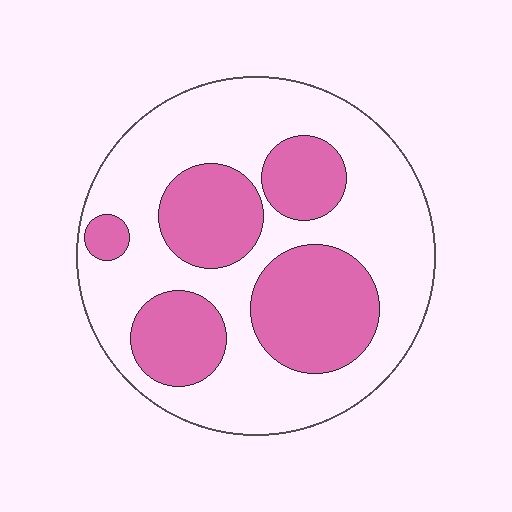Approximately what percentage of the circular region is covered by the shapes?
Approximately 35%.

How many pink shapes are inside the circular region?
5.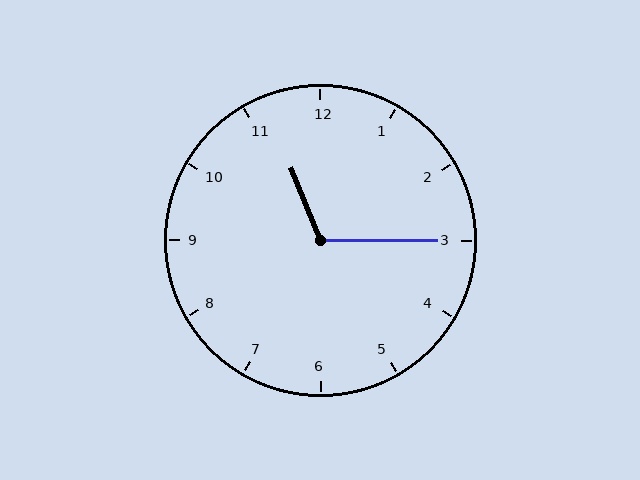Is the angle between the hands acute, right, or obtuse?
It is obtuse.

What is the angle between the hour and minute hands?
Approximately 112 degrees.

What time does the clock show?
11:15.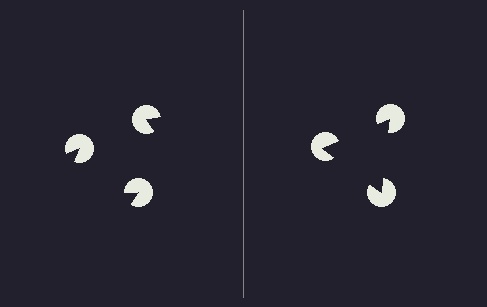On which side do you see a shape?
An illusory triangle appears on the right side. On the left side the wedge cuts are rotated, so no coherent shape forms.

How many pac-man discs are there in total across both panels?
6 — 3 on each side.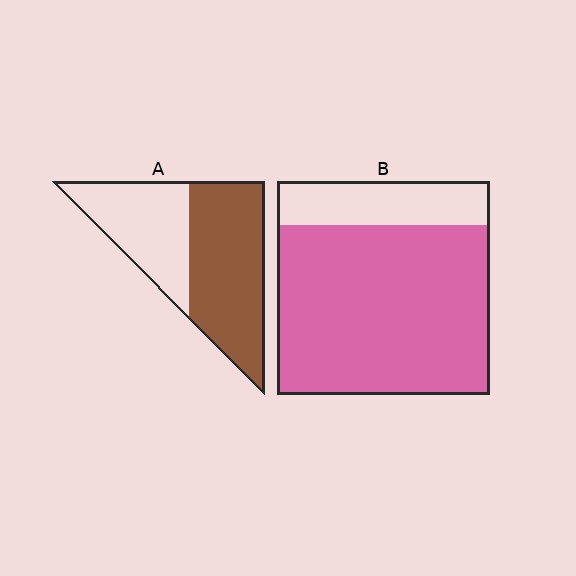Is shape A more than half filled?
Yes.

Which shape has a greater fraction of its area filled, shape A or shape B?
Shape B.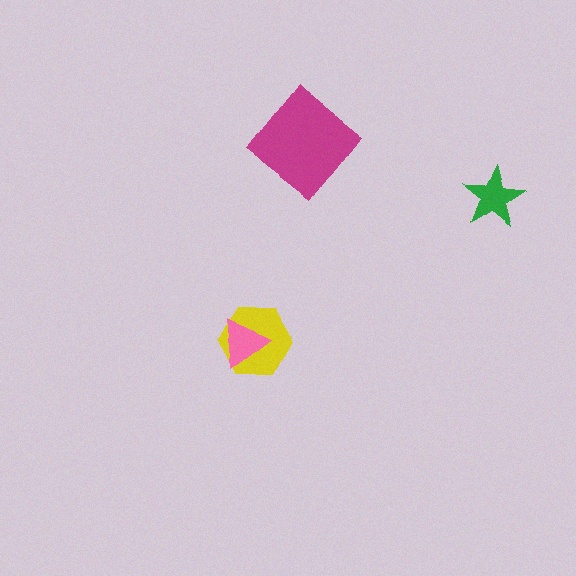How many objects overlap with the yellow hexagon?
1 object overlaps with the yellow hexagon.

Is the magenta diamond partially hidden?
No, no other shape covers it.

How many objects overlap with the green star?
0 objects overlap with the green star.